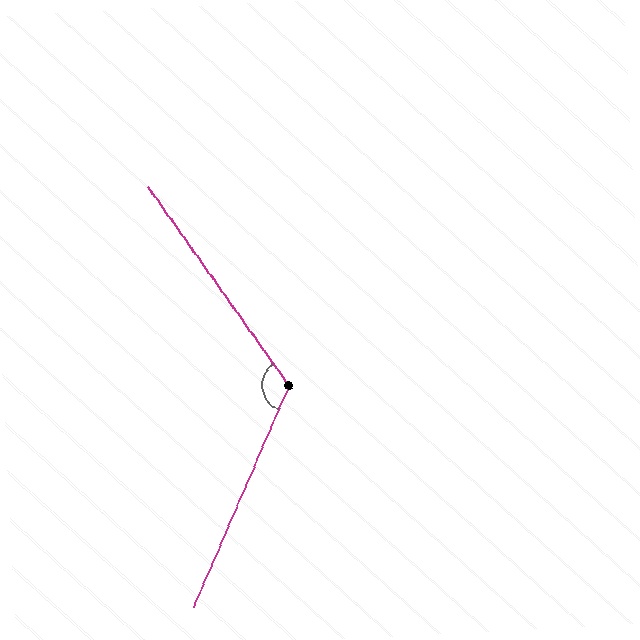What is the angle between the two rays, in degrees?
Approximately 121 degrees.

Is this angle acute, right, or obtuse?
It is obtuse.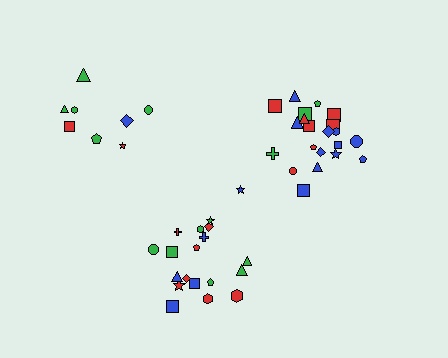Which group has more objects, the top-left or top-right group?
The top-right group.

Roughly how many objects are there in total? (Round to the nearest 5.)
Roughly 50 objects in total.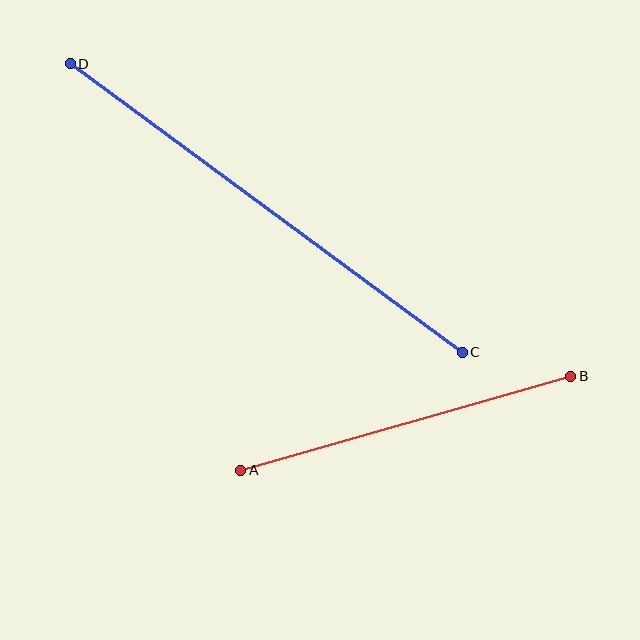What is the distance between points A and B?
The distance is approximately 344 pixels.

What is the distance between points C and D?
The distance is approximately 487 pixels.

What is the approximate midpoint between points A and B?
The midpoint is at approximately (406, 423) pixels.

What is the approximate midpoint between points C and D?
The midpoint is at approximately (266, 208) pixels.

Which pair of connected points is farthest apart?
Points C and D are farthest apart.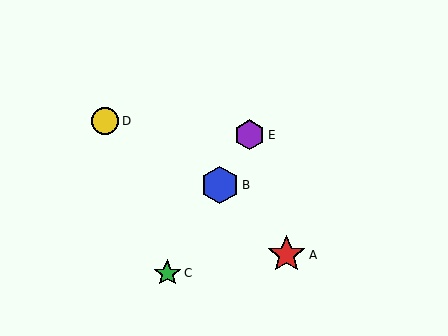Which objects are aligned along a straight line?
Objects B, C, E are aligned along a straight line.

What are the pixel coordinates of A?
Object A is at (287, 255).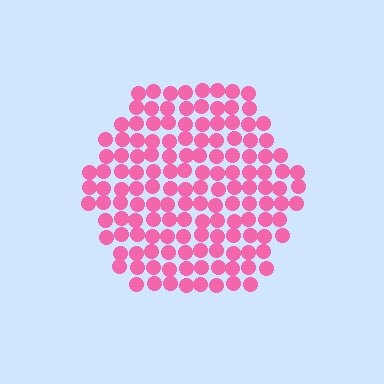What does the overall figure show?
The overall figure shows a hexagon.